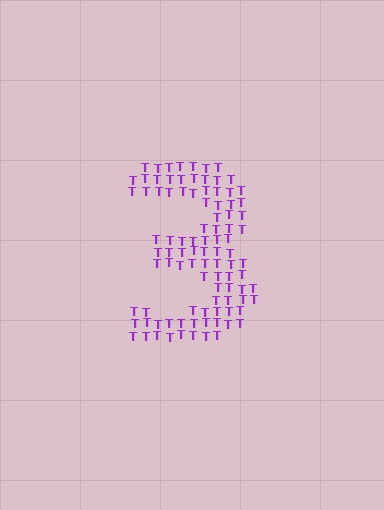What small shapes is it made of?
It is made of small letter T's.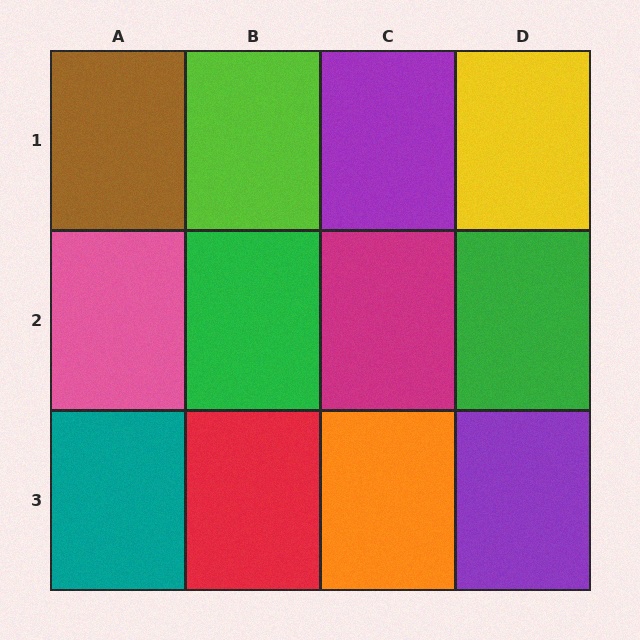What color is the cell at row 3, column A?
Teal.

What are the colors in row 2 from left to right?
Pink, green, magenta, green.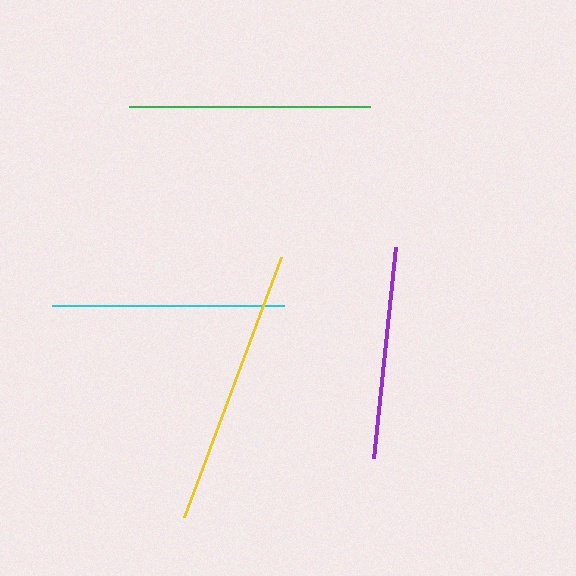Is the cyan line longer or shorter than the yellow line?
The yellow line is longer than the cyan line.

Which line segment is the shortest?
The purple line is the shortest at approximately 212 pixels.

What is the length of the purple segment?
The purple segment is approximately 212 pixels long.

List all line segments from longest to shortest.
From longest to shortest: yellow, green, cyan, purple.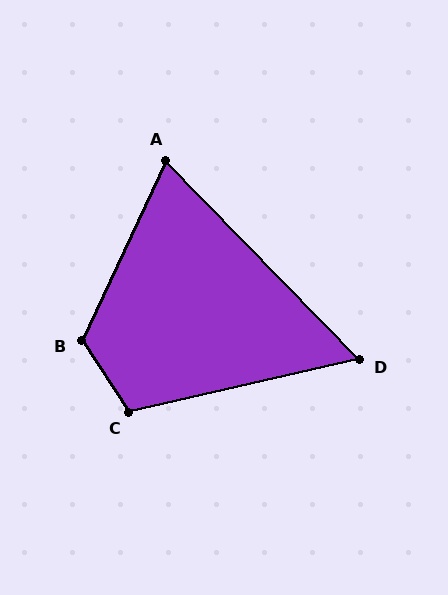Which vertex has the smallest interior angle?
D, at approximately 59 degrees.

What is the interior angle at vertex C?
Approximately 111 degrees (obtuse).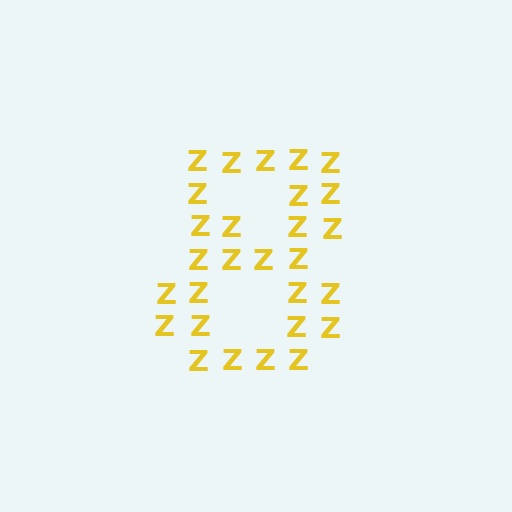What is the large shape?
The large shape is the digit 8.